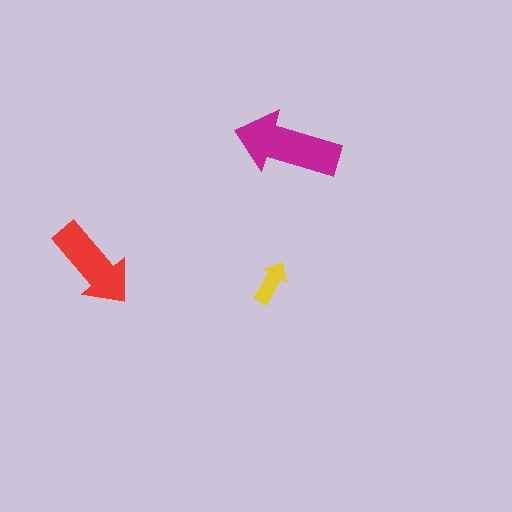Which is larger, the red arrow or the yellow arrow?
The red one.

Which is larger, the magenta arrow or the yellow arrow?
The magenta one.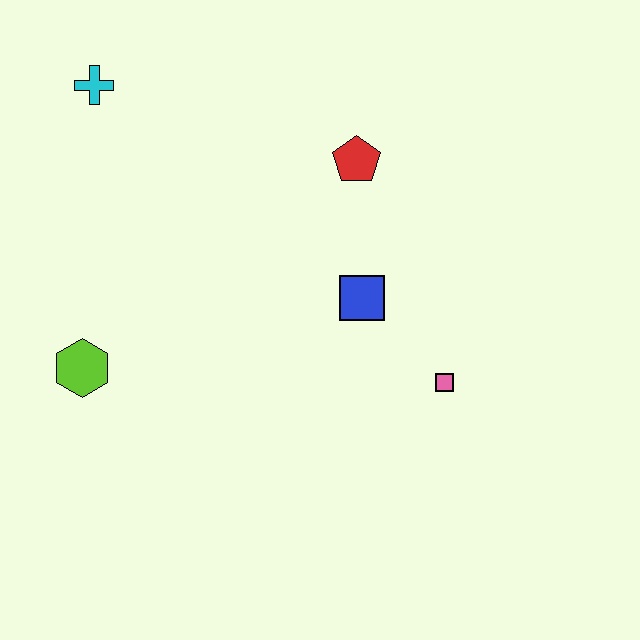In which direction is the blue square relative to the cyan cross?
The blue square is to the right of the cyan cross.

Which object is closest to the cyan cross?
The red pentagon is closest to the cyan cross.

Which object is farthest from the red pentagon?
The lime hexagon is farthest from the red pentagon.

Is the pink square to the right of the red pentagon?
Yes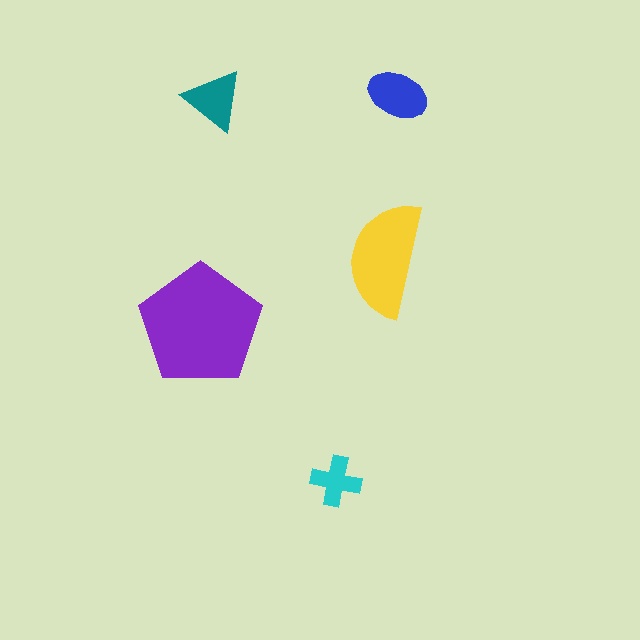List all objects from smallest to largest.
The cyan cross, the teal triangle, the blue ellipse, the yellow semicircle, the purple pentagon.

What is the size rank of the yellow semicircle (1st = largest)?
2nd.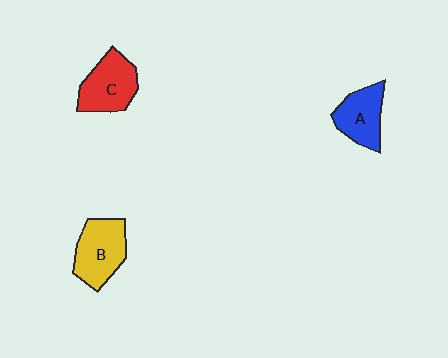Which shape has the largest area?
Shape B (yellow).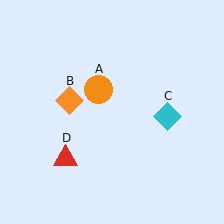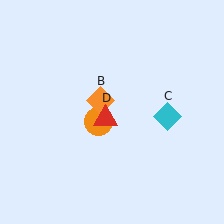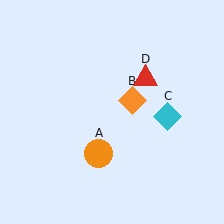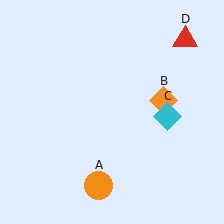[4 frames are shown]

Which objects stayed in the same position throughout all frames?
Cyan diamond (object C) remained stationary.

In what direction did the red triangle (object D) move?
The red triangle (object D) moved up and to the right.